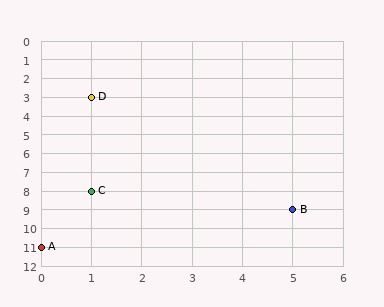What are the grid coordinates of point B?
Point B is at grid coordinates (5, 9).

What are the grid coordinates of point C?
Point C is at grid coordinates (1, 8).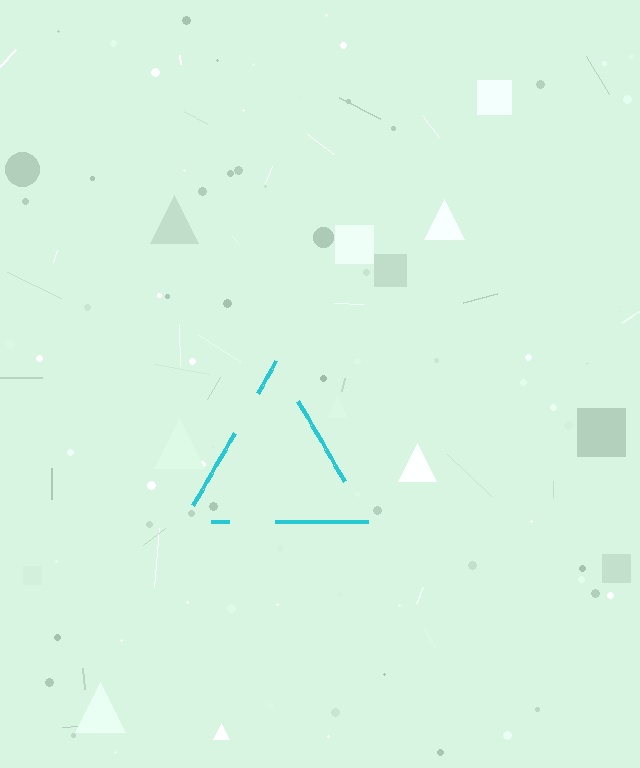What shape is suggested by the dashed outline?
The dashed outline suggests a triangle.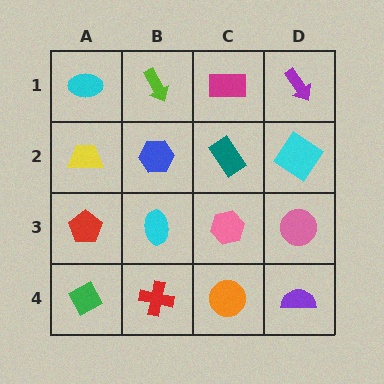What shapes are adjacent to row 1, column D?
A cyan diamond (row 2, column D), a magenta rectangle (row 1, column C).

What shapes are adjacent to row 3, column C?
A teal rectangle (row 2, column C), an orange circle (row 4, column C), a cyan ellipse (row 3, column B), a pink circle (row 3, column D).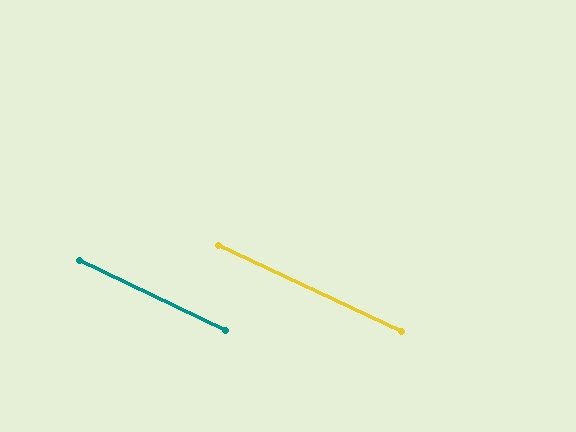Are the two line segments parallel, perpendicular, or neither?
Parallel — their directions differ by only 0.6°.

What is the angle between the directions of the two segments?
Approximately 1 degree.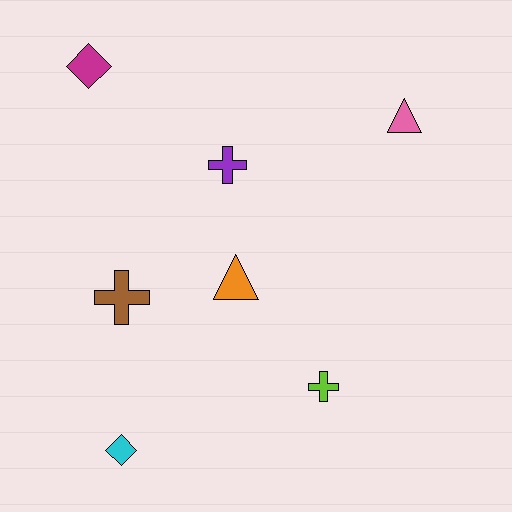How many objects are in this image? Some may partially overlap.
There are 7 objects.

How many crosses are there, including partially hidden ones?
There are 3 crosses.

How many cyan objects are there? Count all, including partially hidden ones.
There is 1 cyan object.